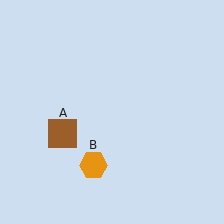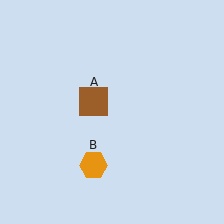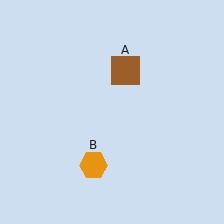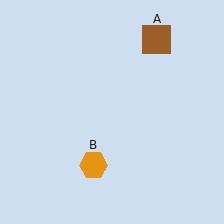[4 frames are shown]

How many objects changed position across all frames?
1 object changed position: brown square (object A).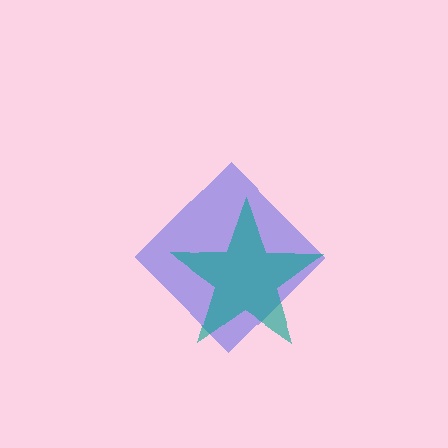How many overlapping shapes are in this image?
There are 2 overlapping shapes in the image.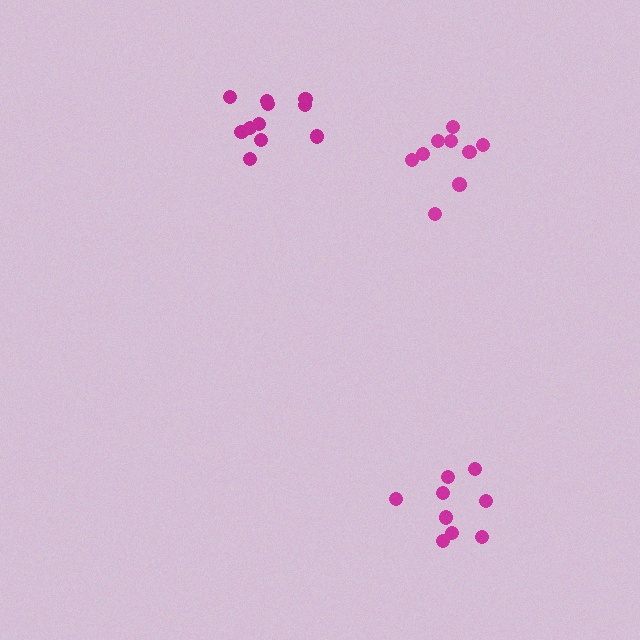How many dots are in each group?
Group 1: 9 dots, Group 2: 11 dots, Group 3: 9 dots (29 total).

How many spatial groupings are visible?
There are 3 spatial groupings.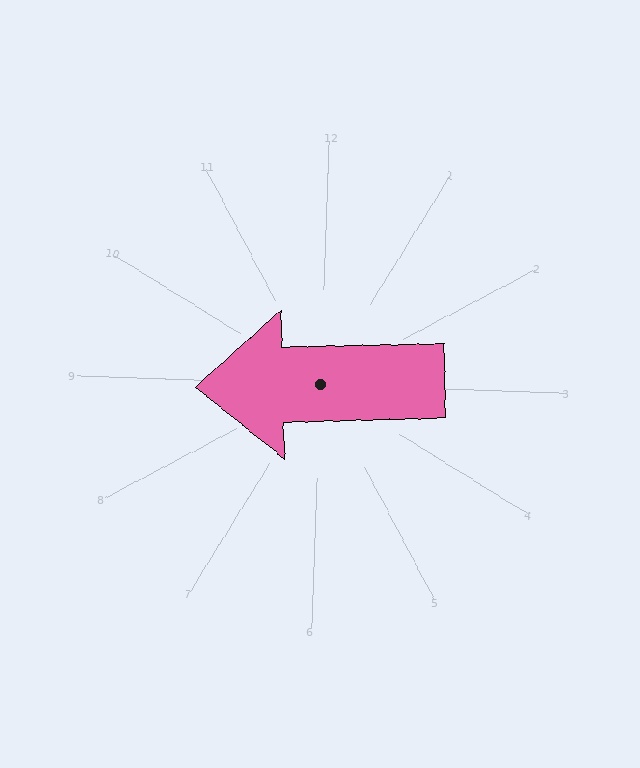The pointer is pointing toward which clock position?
Roughly 9 o'clock.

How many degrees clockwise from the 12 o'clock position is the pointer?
Approximately 267 degrees.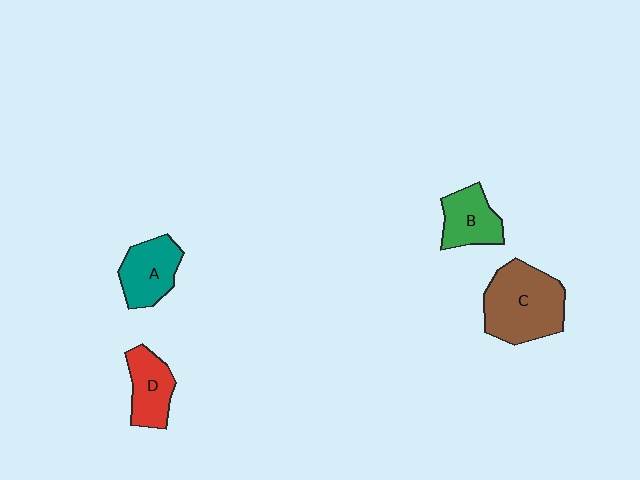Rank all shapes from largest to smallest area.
From largest to smallest: C (brown), A (teal), D (red), B (green).